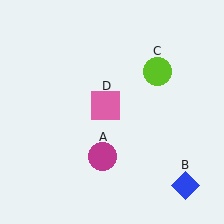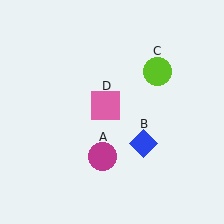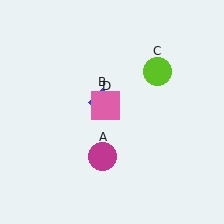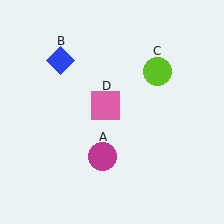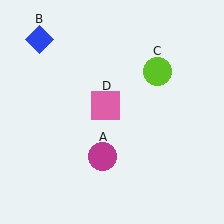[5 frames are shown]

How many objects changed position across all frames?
1 object changed position: blue diamond (object B).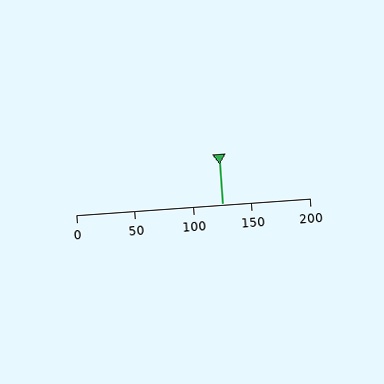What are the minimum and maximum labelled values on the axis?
The axis runs from 0 to 200.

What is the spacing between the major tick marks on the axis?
The major ticks are spaced 50 apart.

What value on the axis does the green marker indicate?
The marker indicates approximately 125.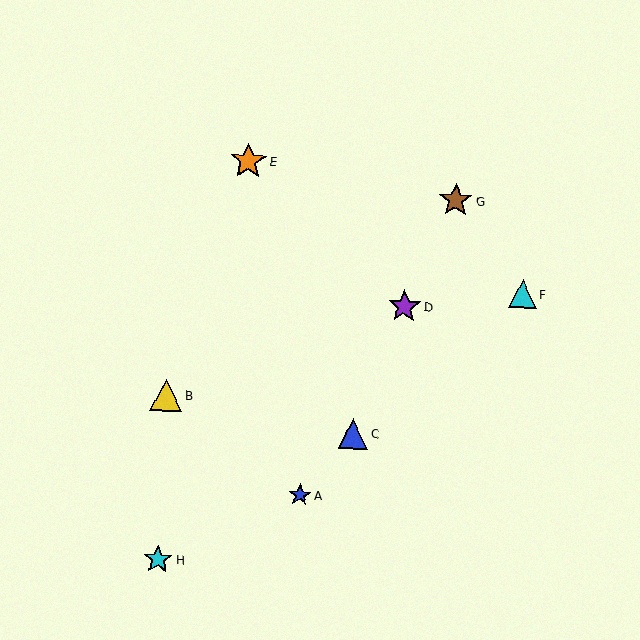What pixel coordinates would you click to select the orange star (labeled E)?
Click at (248, 161) to select the orange star E.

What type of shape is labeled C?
Shape C is a blue triangle.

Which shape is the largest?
The orange star (labeled E) is the largest.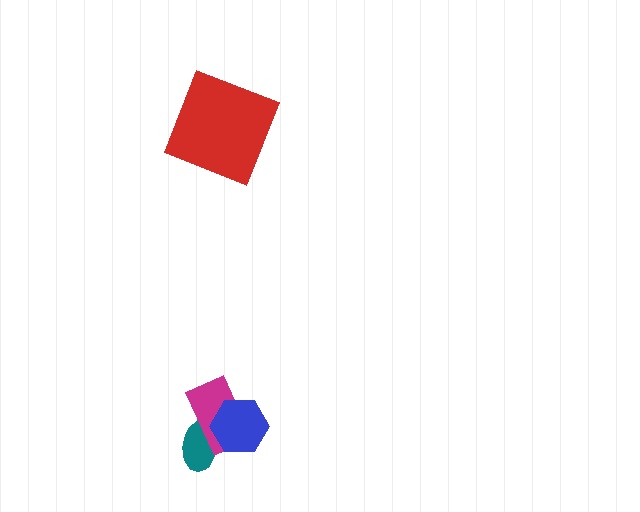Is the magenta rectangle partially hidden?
Yes, it is partially covered by another shape.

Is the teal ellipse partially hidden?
Yes, it is partially covered by another shape.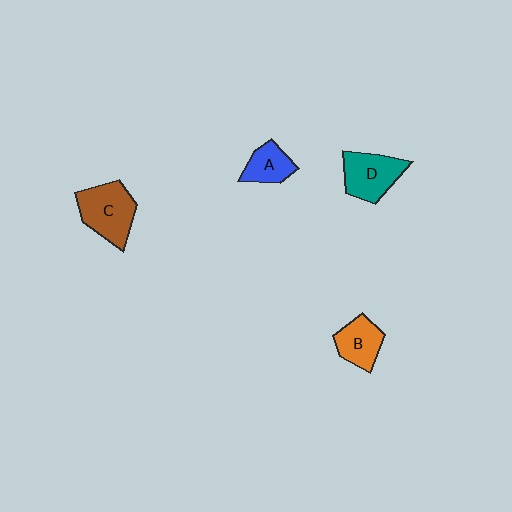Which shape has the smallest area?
Shape A (blue).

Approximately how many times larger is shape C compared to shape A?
Approximately 1.7 times.